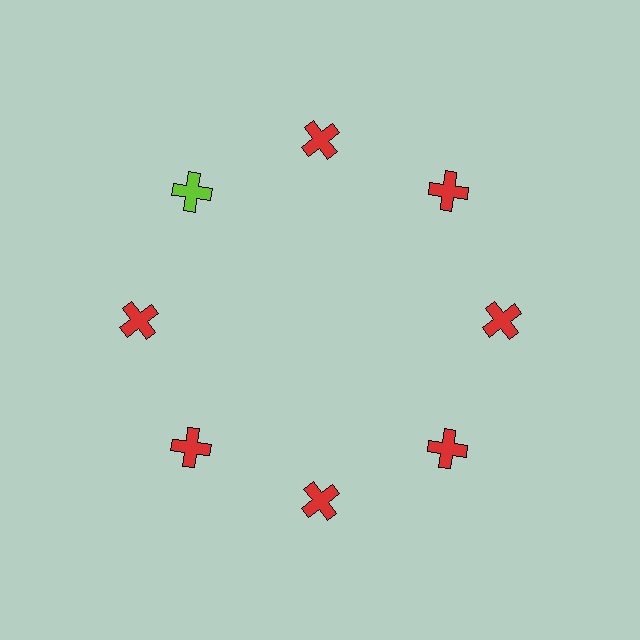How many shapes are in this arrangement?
There are 8 shapes arranged in a ring pattern.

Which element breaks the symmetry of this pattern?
The lime cross at roughly the 10 o'clock position breaks the symmetry. All other shapes are red crosses.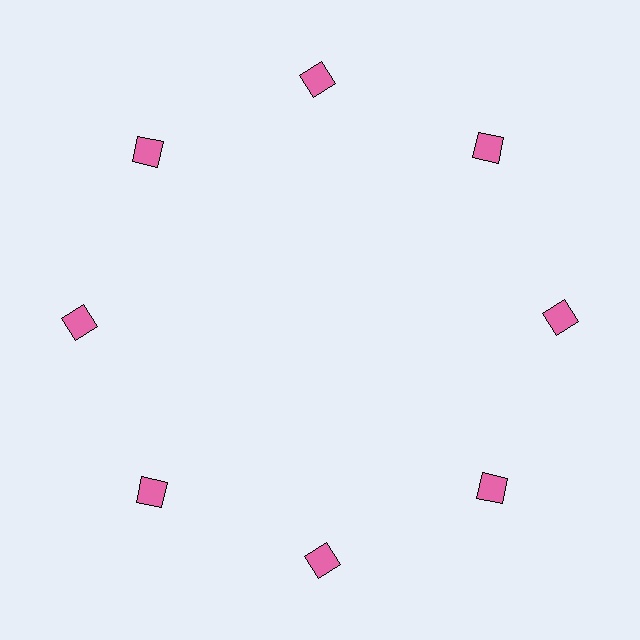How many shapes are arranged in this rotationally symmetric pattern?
There are 8 shapes, arranged in 8 groups of 1.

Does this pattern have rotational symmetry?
Yes, this pattern has 8-fold rotational symmetry. It looks the same after rotating 45 degrees around the center.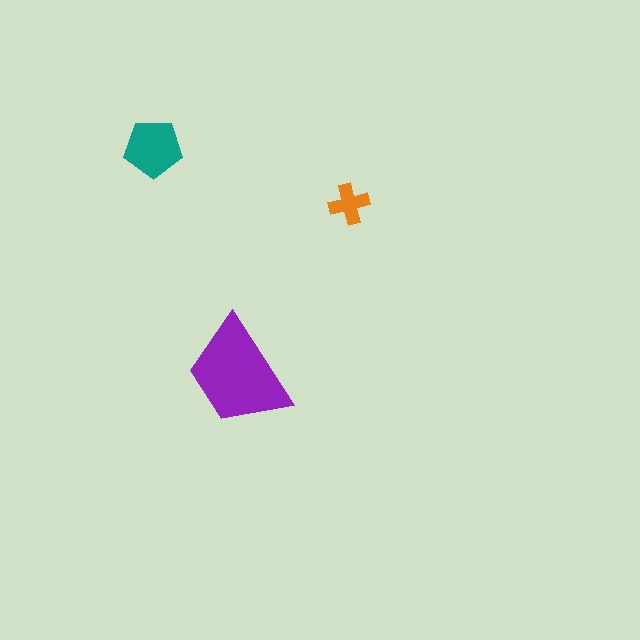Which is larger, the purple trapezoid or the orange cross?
The purple trapezoid.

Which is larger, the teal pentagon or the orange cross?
The teal pentagon.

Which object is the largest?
The purple trapezoid.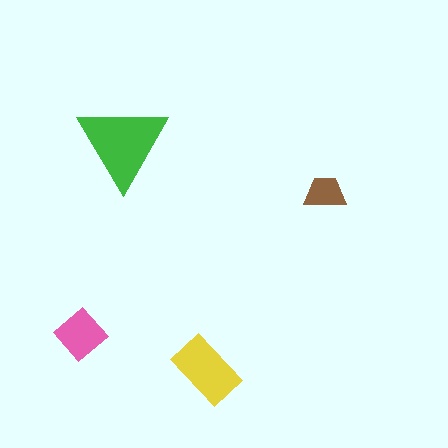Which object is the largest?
The green triangle.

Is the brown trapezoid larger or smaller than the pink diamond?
Smaller.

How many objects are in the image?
There are 4 objects in the image.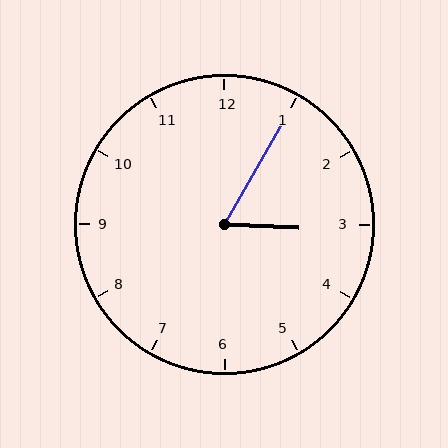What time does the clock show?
3:05.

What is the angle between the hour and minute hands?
Approximately 62 degrees.